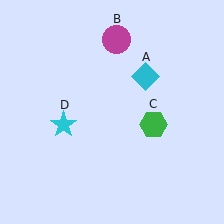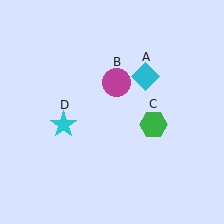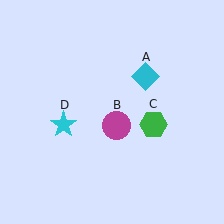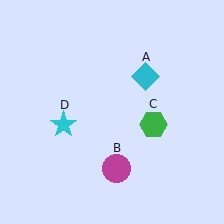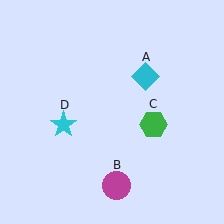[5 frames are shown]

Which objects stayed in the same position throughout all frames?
Cyan diamond (object A) and green hexagon (object C) and cyan star (object D) remained stationary.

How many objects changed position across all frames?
1 object changed position: magenta circle (object B).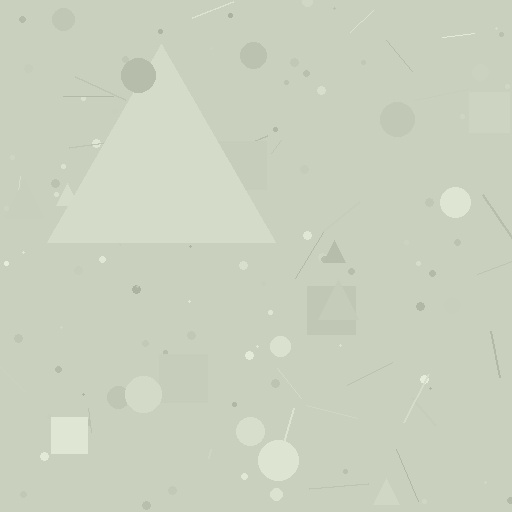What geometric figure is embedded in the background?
A triangle is embedded in the background.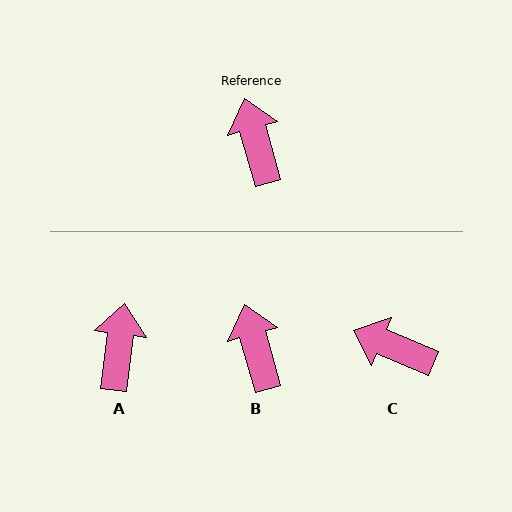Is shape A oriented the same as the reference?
No, it is off by about 23 degrees.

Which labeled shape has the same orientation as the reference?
B.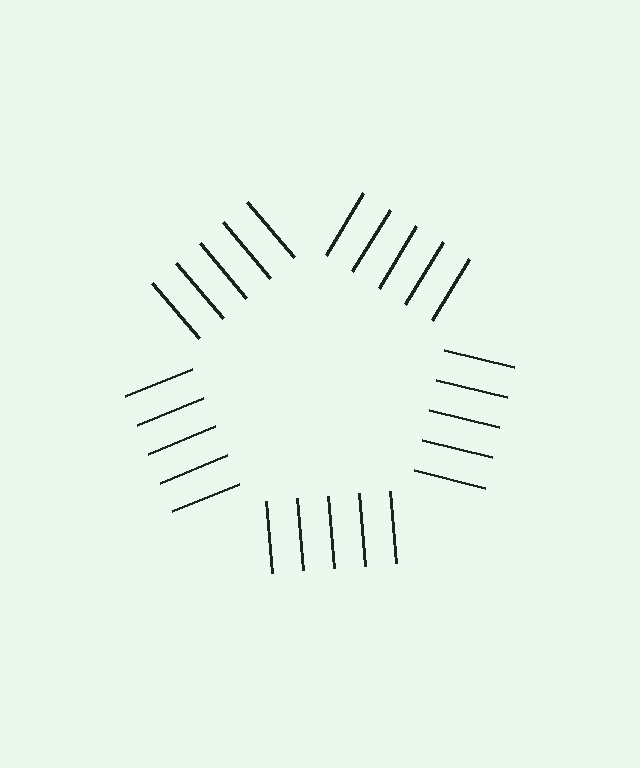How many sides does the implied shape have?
5 sides — the line-ends trace a pentagon.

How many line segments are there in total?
25 — 5 along each of the 5 edges.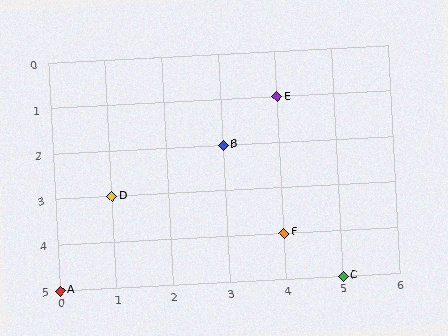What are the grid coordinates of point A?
Point A is at grid coordinates (0, 5).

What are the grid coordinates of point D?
Point D is at grid coordinates (1, 3).